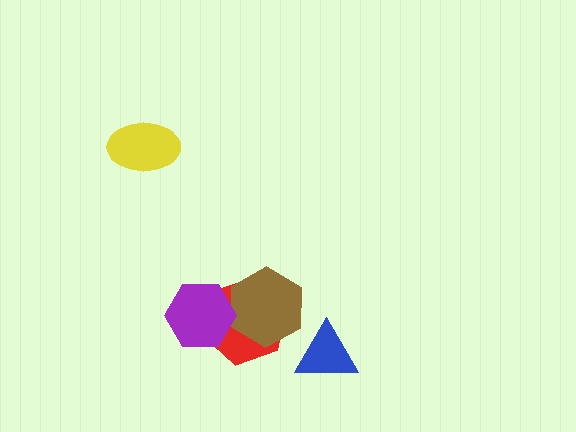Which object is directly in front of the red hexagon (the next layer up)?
The brown hexagon is directly in front of the red hexagon.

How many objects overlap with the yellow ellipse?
0 objects overlap with the yellow ellipse.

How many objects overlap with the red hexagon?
2 objects overlap with the red hexagon.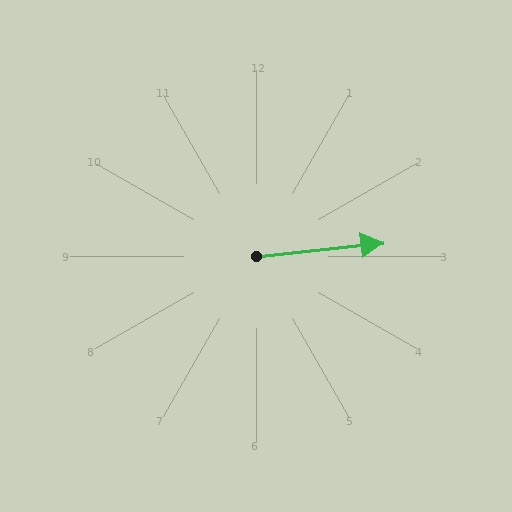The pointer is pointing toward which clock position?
Roughly 3 o'clock.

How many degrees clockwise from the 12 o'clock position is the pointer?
Approximately 84 degrees.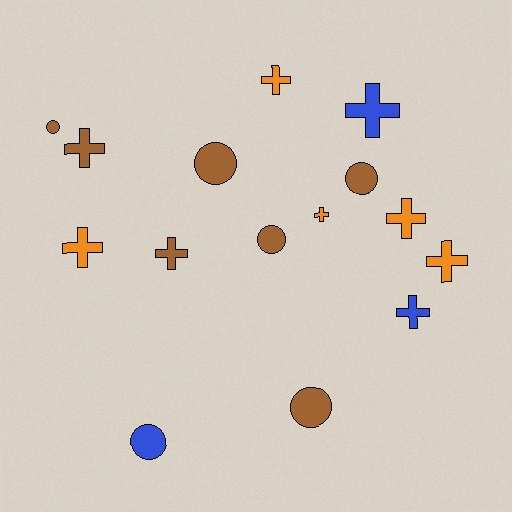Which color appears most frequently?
Brown, with 7 objects.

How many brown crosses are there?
There are 2 brown crosses.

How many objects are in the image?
There are 15 objects.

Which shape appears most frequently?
Cross, with 9 objects.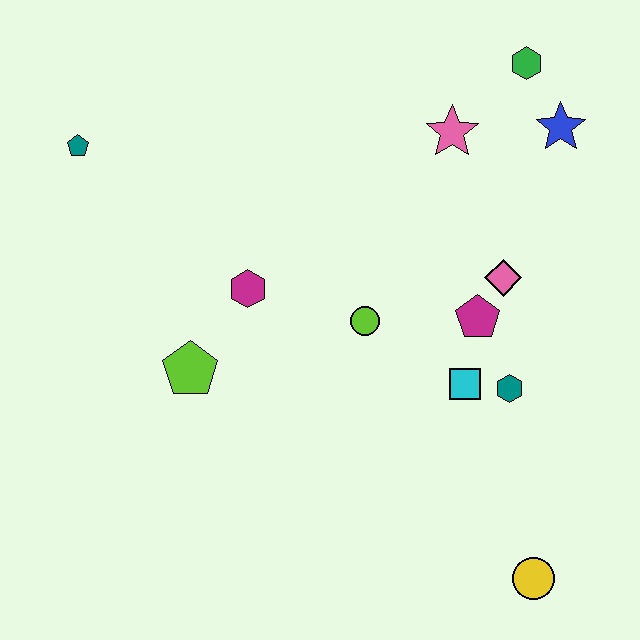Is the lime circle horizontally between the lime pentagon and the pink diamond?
Yes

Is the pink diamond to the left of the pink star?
No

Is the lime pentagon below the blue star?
Yes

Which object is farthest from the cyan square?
The teal pentagon is farthest from the cyan square.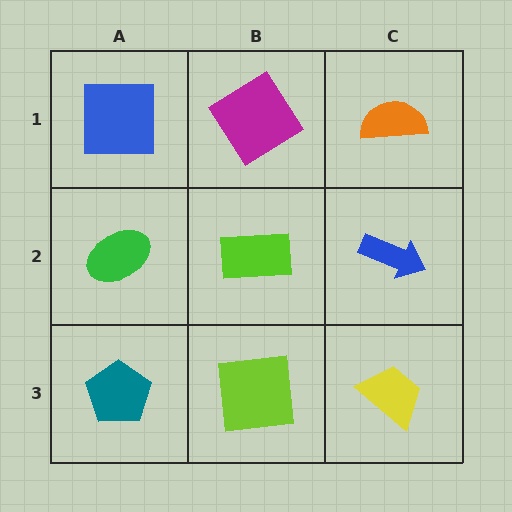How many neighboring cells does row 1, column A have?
2.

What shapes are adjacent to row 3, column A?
A green ellipse (row 2, column A), a lime square (row 3, column B).